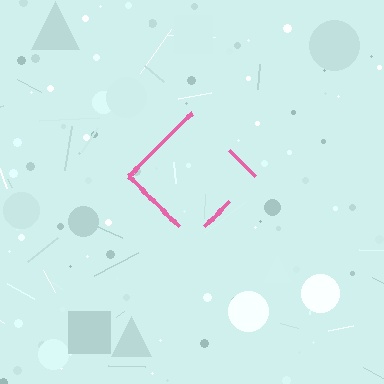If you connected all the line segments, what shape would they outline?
They would outline a diamond.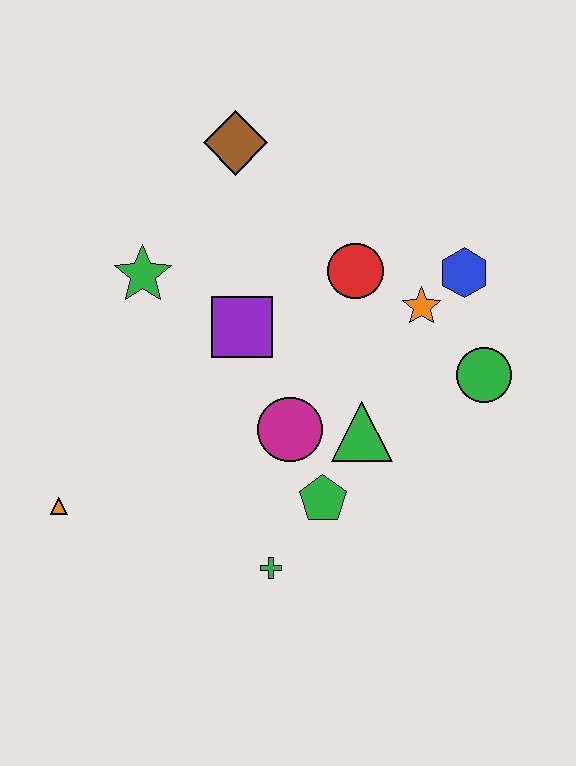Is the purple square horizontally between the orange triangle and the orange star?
Yes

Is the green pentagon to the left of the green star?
No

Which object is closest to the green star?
The purple square is closest to the green star.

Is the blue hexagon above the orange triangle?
Yes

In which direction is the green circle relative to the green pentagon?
The green circle is to the right of the green pentagon.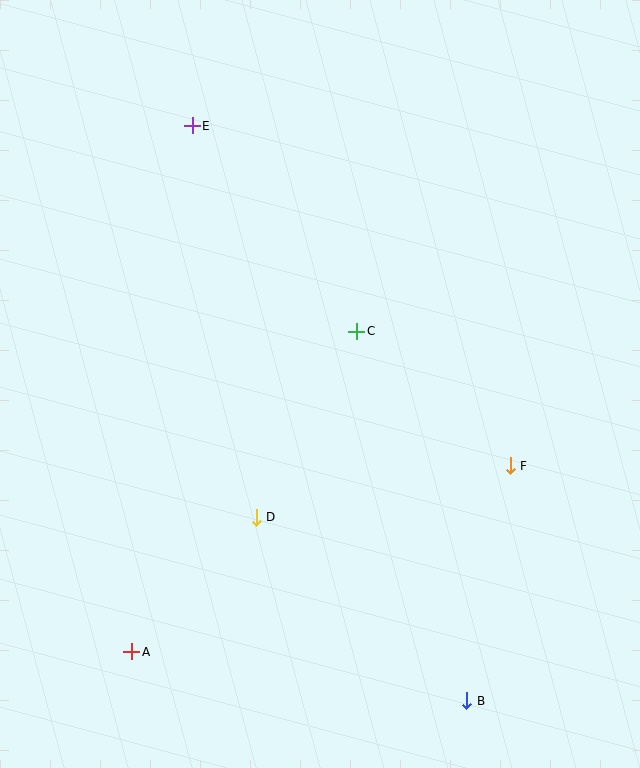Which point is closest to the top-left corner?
Point E is closest to the top-left corner.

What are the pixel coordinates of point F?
Point F is at (510, 466).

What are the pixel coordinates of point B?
Point B is at (467, 701).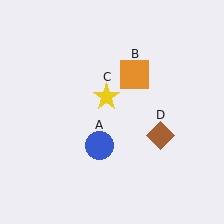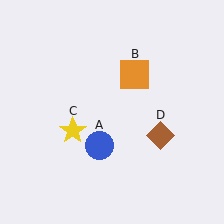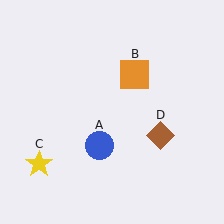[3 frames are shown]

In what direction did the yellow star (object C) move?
The yellow star (object C) moved down and to the left.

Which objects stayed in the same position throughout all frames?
Blue circle (object A) and orange square (object B) and brown diamond (object D) remained stationary.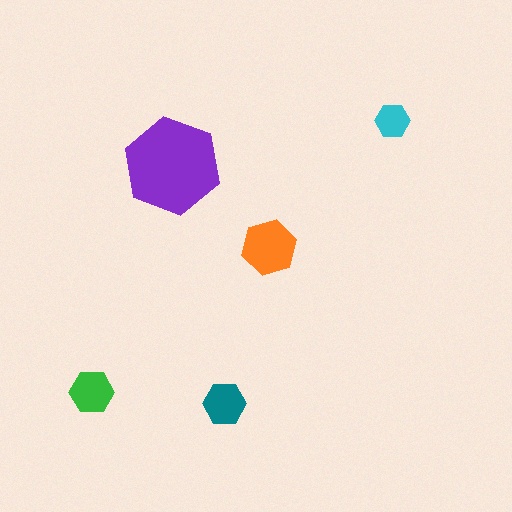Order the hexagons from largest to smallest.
the purple one, the orange one, the green one, the teal one, the cyan one.